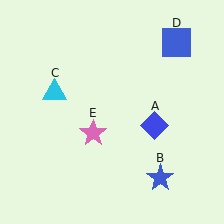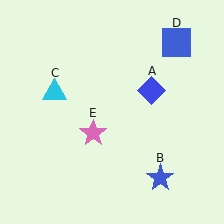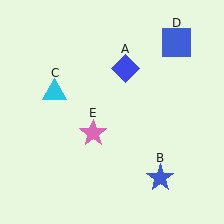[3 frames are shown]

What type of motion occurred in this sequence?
The blue diamond (object A) rotated counterclockwise around the center of the scene.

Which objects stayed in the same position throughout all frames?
Blue star (object B) and cyan triangle (object C) and blue square (object D) and pink star (object E) remained stationary.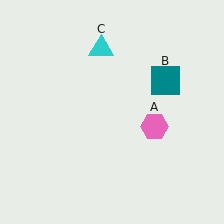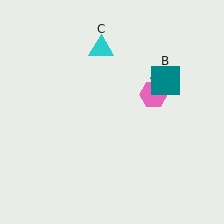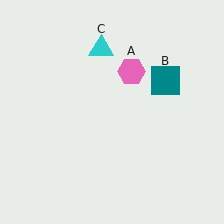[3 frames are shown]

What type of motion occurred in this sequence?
The pink hexagon (object A) rotated counterclockwise around the center of the scene.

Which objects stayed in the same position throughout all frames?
Teal square (object B) and cyan triangle (object C) remained stationary.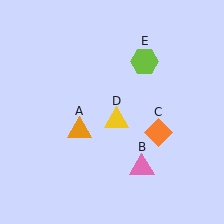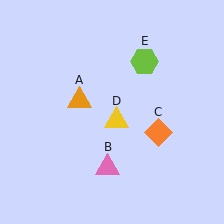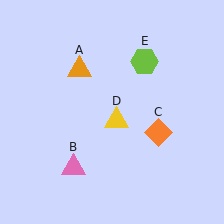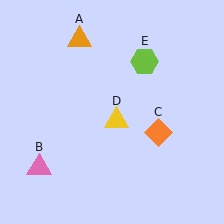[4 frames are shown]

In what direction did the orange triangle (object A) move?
The orange triangle (object A) moved up.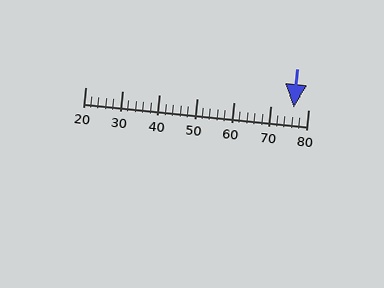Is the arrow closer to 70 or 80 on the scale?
The arrow is closer to 80.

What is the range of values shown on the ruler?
The ruler shows values from 20 to 80.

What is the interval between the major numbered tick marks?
The major tick marks are spaced 10 units apart.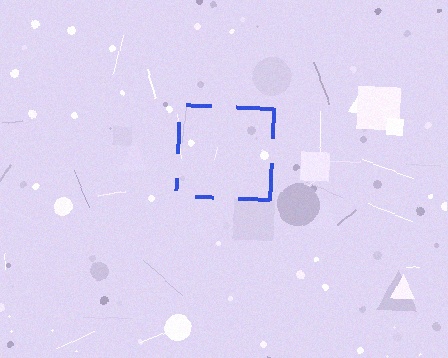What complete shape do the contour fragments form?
The contour fragments form a square.